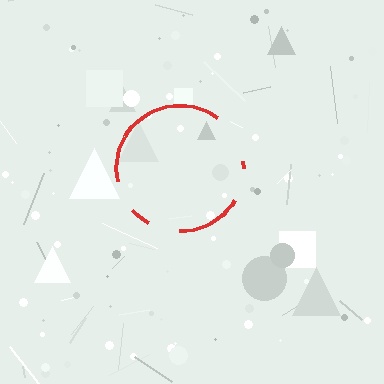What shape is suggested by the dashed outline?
The dashed outline suggests a circle.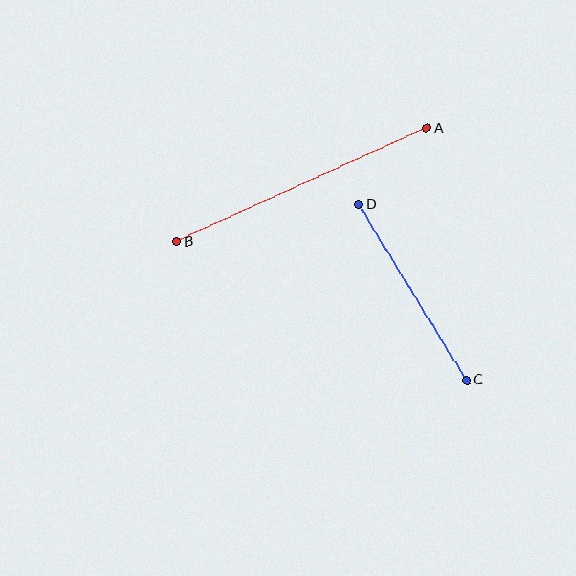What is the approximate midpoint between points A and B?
The midpoint is at approximately (302, 185) pixels.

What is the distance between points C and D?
The distance is approximately 206 pixels.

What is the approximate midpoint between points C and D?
The midpoint is at approximately (413, 292) pixels.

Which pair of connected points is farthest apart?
Points A and B are farthest apart.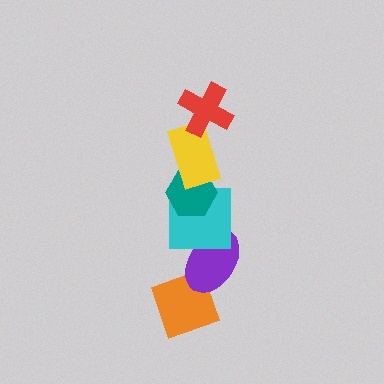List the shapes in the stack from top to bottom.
From top to bottom: the red cross, the yellow rectangle, the teal hexagon, the cyan square, the purple ellipse, the orange diamond.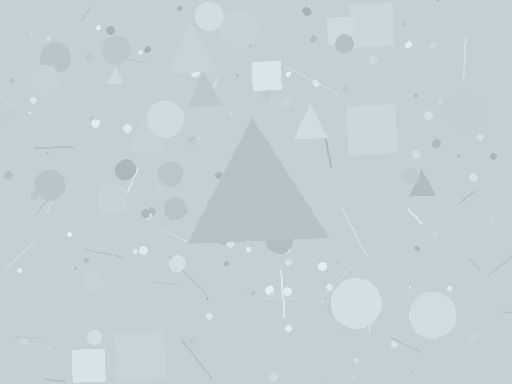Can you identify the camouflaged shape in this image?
The camouflaged shape is a triangle.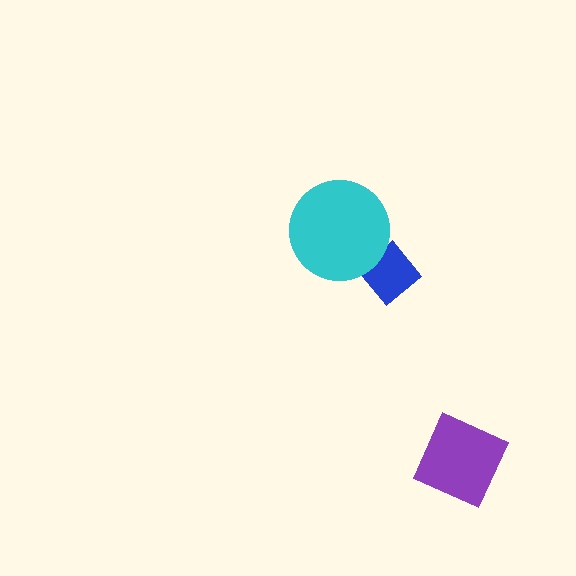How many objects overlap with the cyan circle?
1 object overlaps with the cyan circle.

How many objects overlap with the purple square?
0 objects overlap with the purple square.